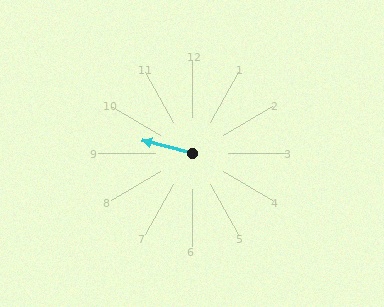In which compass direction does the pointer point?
West.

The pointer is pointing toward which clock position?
Roughly 9 o'clock.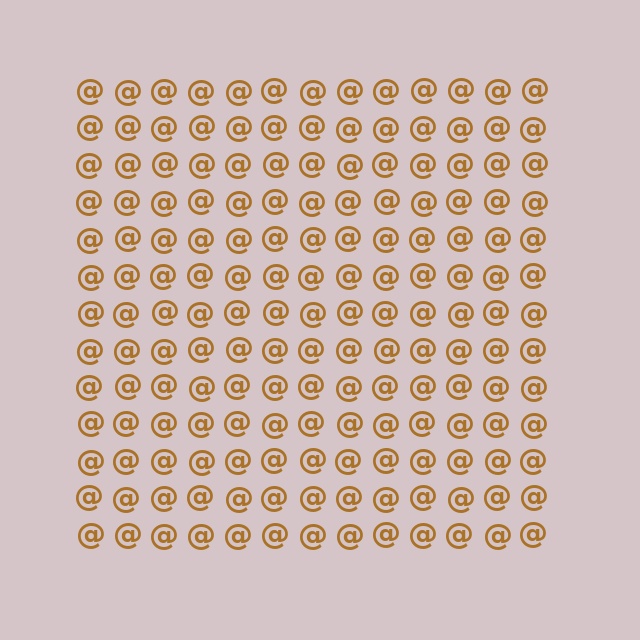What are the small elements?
The small elements are at signs.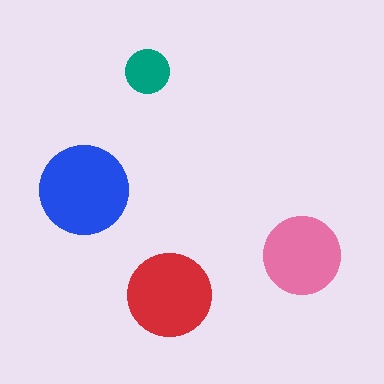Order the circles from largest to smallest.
the blue one, the red one, the pink one, the teal one.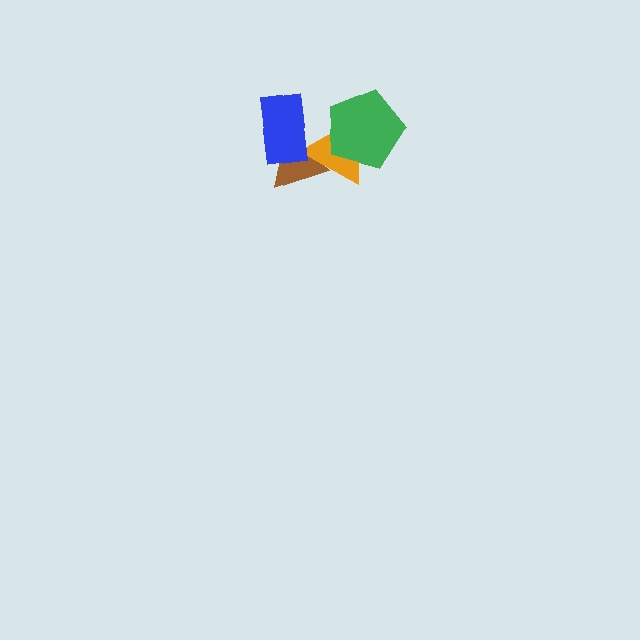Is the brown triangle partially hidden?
Yes, it is partially covered by another shape.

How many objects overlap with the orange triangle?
3 objects overlap with the orange triangle.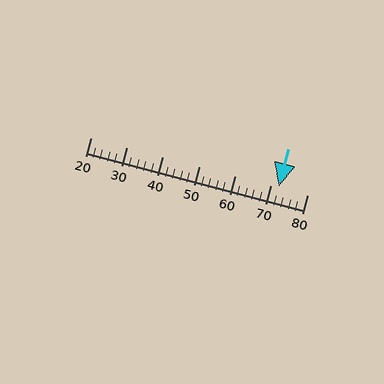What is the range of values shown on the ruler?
The ruler shows values from 20 to 80.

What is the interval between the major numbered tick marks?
The major tick marks are spaced 10 units apart.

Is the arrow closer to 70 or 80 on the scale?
The arrow is closer to 70.